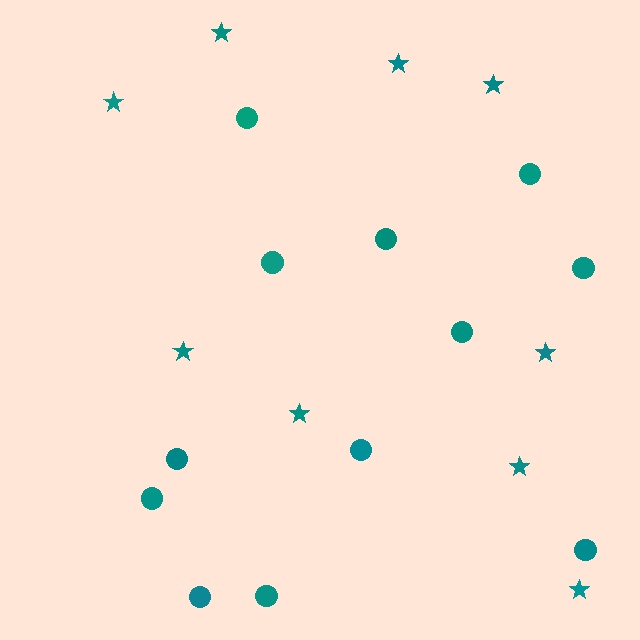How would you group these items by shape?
There are 2 groups: one group of stars (9) and one group of circles (12).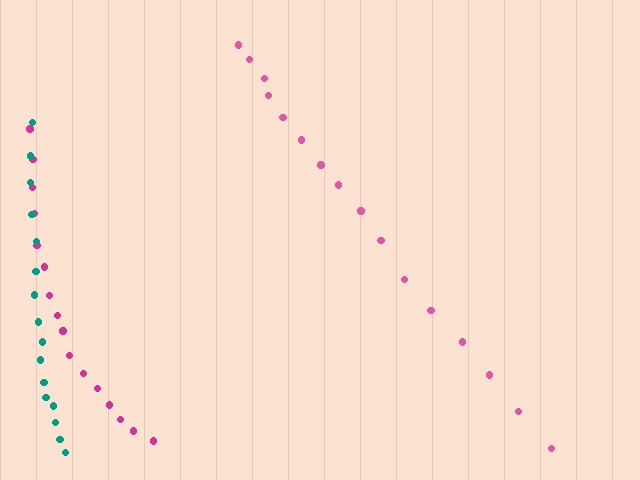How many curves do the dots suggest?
There are 3 distinct paths.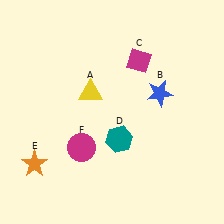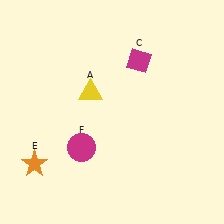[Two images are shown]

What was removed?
The teal hexagon (D), the blue star (B) were removed in Image 2.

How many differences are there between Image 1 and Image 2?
There are 2 differences between the two images.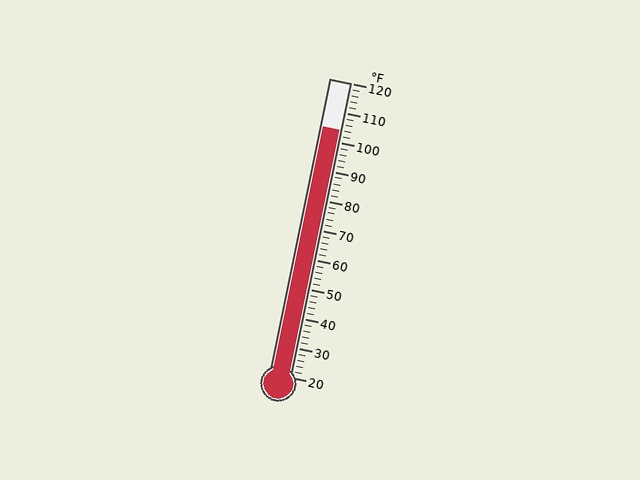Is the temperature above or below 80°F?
The temperature is above 80°F.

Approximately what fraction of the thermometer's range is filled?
The thermometer is filled to approximately 85% of its range.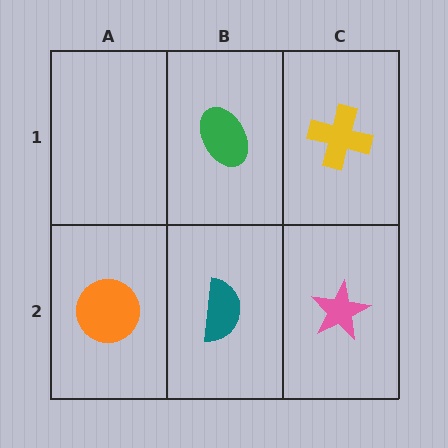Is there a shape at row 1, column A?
No, that cell is empty.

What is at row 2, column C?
A pink star.